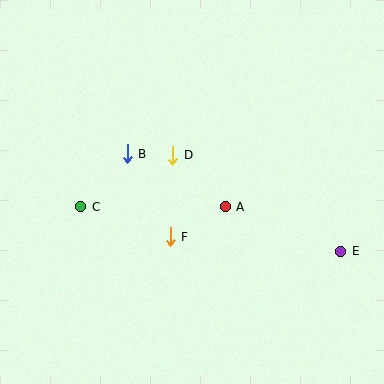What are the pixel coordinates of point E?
Point E is at (341, 251).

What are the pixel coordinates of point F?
Point F is at (170, 237).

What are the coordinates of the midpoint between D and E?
The midpoint between D and E is at (257, 203).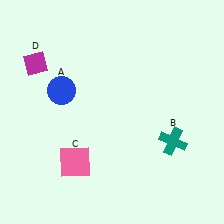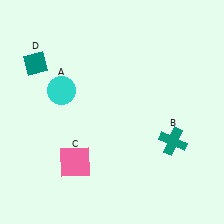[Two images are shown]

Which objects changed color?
A changed from blue to cyan. D changed from magenta to teal.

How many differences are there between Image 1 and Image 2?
There are 2 differences between the two images.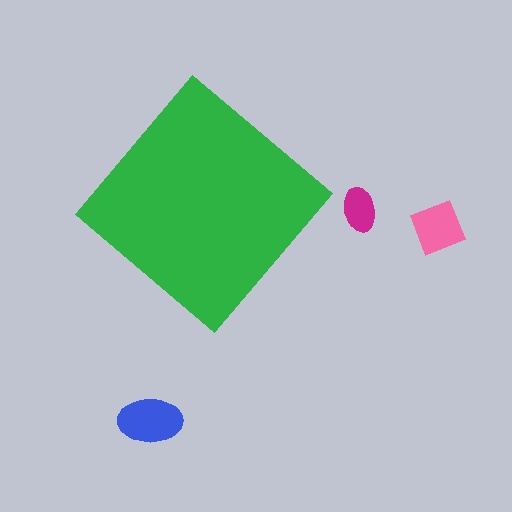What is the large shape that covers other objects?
A green diamond.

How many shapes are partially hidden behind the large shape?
0 shapes are partially hidden.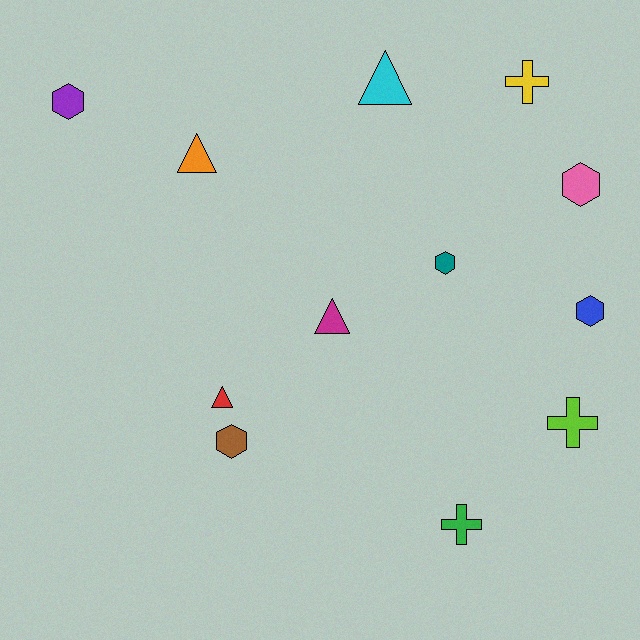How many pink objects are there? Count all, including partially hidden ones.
There is 1 pink object.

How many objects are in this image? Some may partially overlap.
There are 12 objects.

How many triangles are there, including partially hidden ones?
There are 4 triangles.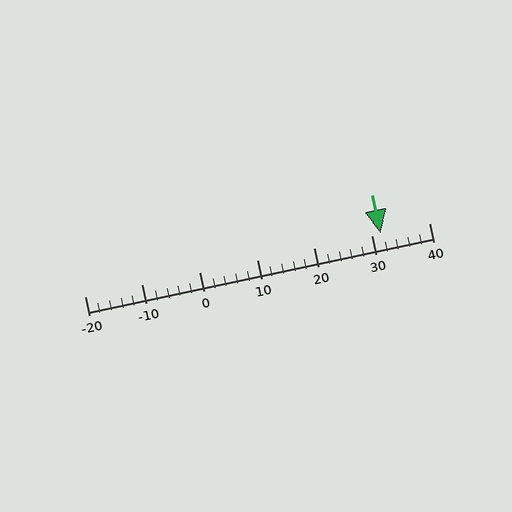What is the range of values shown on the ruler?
The ruler shows values from -20 to 40.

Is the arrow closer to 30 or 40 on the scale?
The arrow is closer to 30.